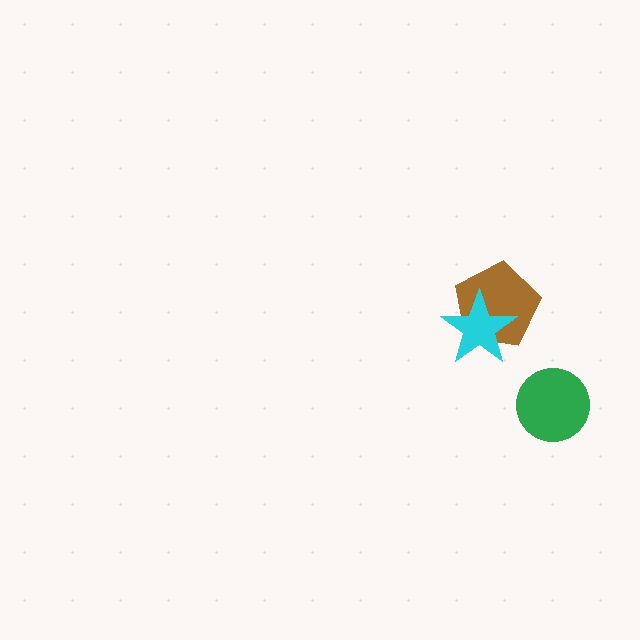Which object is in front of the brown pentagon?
The cyan star is in front of the brown pentagon.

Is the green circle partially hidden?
No, no other shape covers it.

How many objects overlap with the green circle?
0 objects overlap with the green circle.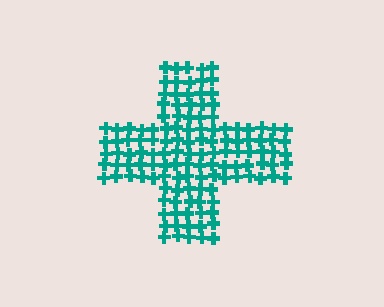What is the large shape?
The large shape is a cross.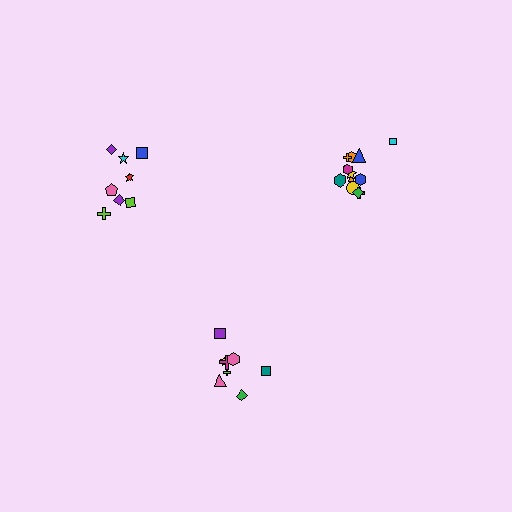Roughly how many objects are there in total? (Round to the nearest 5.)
Roughly 30 objects in total.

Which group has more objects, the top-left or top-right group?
The top-right group.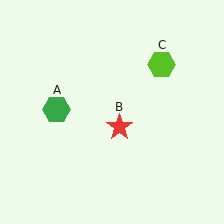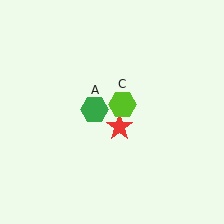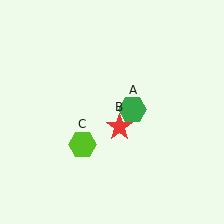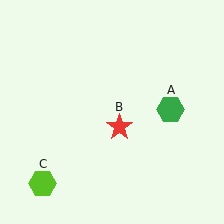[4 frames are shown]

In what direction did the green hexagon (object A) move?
The green hexagon (object A) moved right.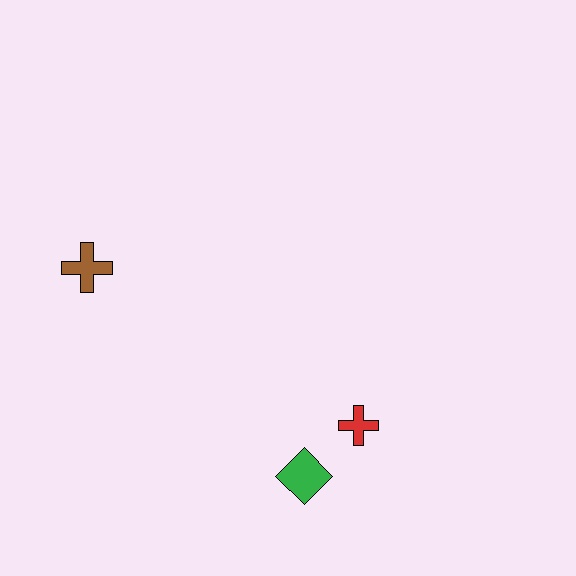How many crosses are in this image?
There are 2 crosses.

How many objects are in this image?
There are 3 objects.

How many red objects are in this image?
There is 1 red object.